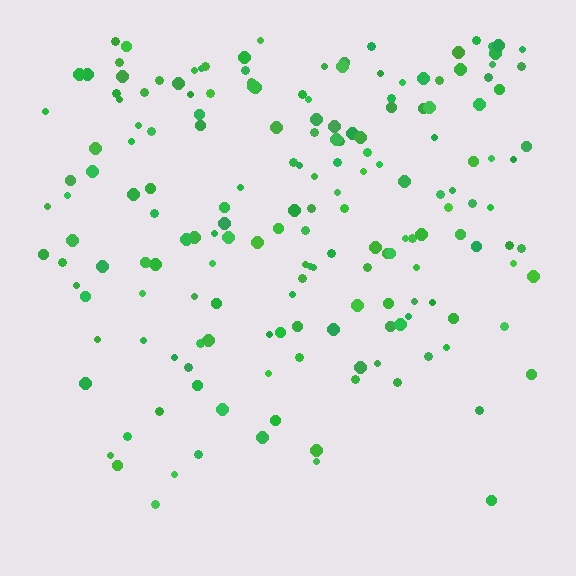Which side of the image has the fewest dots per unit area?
The bottom.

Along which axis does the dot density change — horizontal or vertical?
Vertical.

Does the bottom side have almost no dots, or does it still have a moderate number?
Still a moderate number, just noticeably fewer than the top.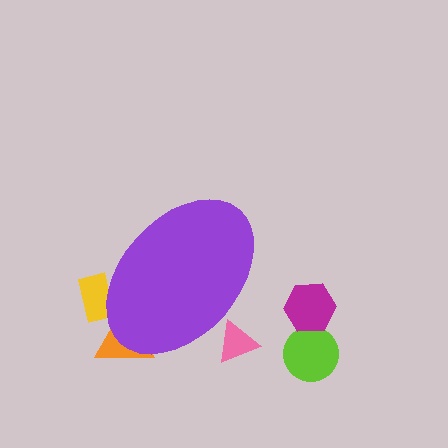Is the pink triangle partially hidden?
Yes, the pink triangle is partially hidden behind the purple ellipse.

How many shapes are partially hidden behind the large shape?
3 shapes are partially hidden.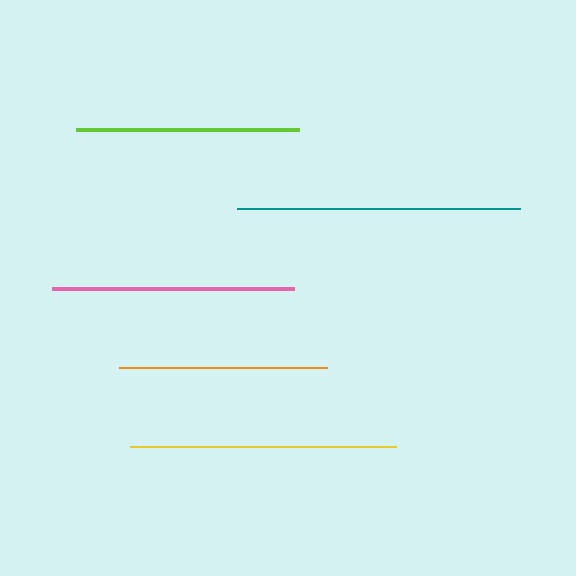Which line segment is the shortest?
The orange line is the shortest at approximately 208 pixels.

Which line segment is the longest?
The teal line is the longest at approximately 282 pixels.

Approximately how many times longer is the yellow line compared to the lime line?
The yellow line is approximately 1.2 times the length of the lime line.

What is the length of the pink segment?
The pink segment is approximately 242 pixels long.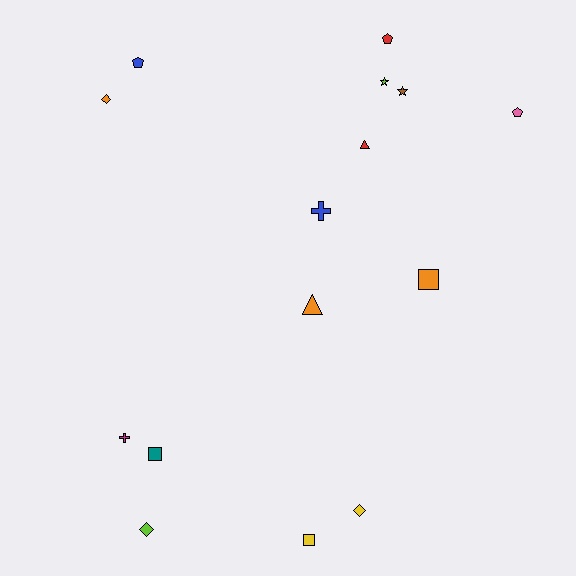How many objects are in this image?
There are 15 objects.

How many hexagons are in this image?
There are no hexagons.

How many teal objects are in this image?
There is 1 teal object.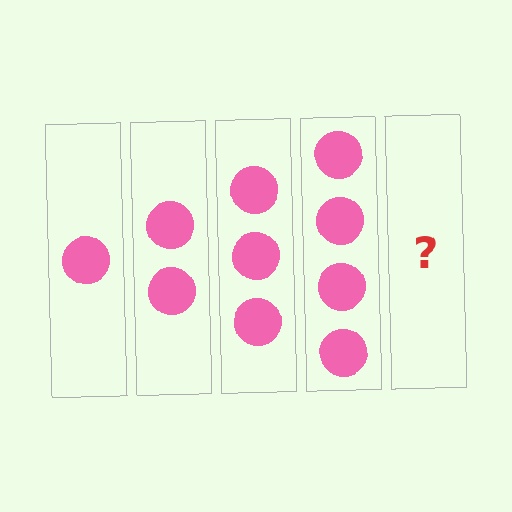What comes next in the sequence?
The next element should be 5 circles.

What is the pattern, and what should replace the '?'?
The pattern is that each step adds one more circle. The '?' should be 5 circles.